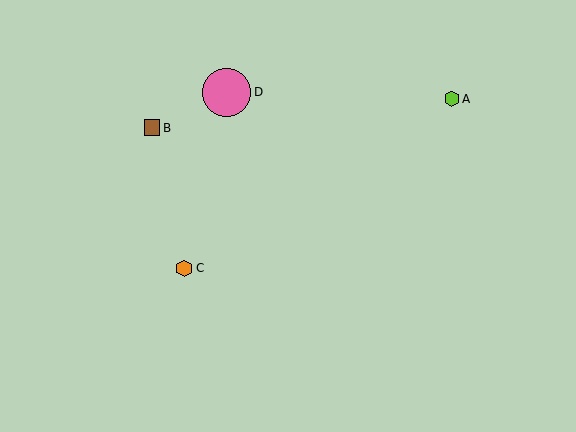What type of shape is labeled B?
Shape B is a brown square.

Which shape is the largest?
The pink circle (labeled D) is the largest.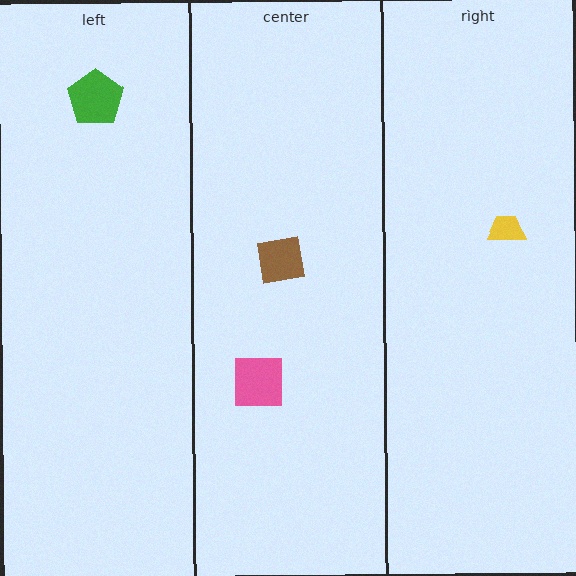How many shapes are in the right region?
1.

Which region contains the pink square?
The center region.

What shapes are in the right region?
The yellow trapezoid.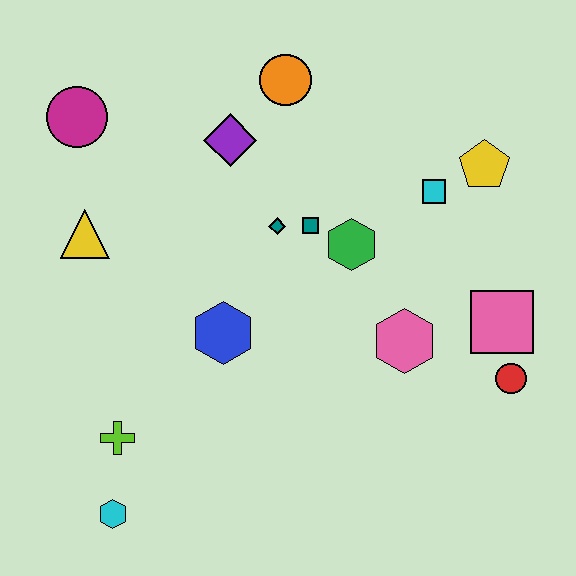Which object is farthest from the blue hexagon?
The yellow pentagon is farthest from the blue hexagon.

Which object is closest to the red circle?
The pink square is closest to the red circle.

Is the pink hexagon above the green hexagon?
No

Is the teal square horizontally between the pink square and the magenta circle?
Yes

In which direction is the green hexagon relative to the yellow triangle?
The green hexagon is to the right of the yellow triangle.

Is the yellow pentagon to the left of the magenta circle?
No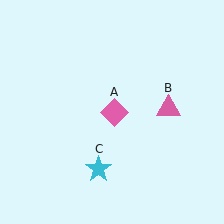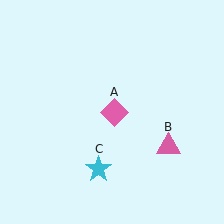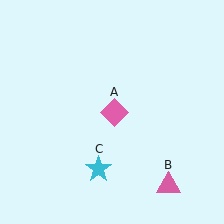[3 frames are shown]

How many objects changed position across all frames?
1 object changed position: pink triangle (object B).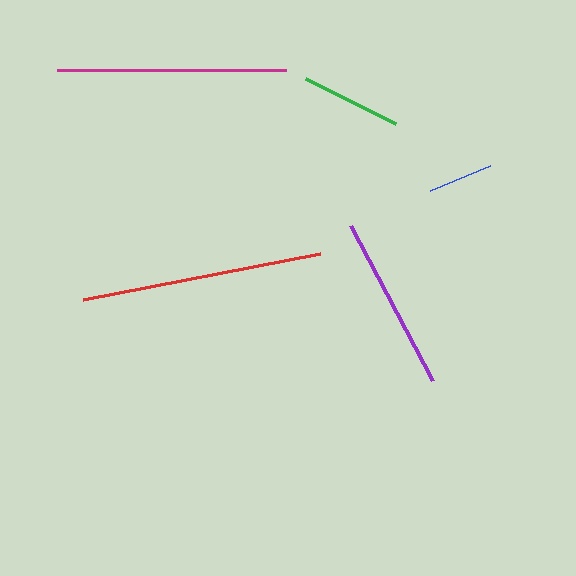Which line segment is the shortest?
The blue line is the shortest at approximately 64 pixels.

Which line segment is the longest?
The red line is the longest at approximately 241 pixels.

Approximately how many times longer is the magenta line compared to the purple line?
The magenta line is approximately 1.3 times the length of the purple line.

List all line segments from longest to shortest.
From longest to shortest: red, magenta, purple, green, blue.